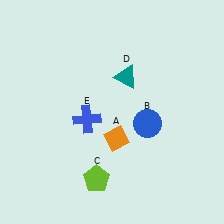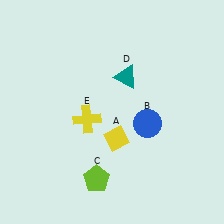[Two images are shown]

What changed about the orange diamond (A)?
In Image 1, A is orange. In Image 2, it changed to yellow.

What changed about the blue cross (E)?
In Image 1, E is blue. In Image 2, it changed to yellow.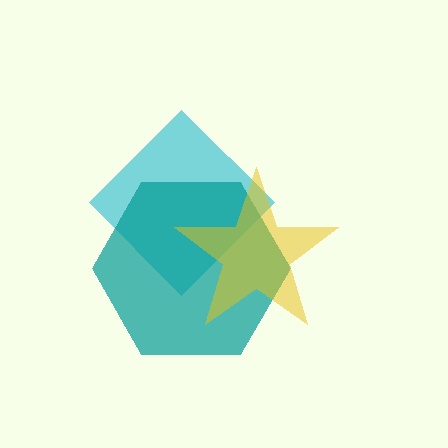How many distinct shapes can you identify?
There are 3 distinct shapes: a cyan diamond, a teal hexagon, a yellow star.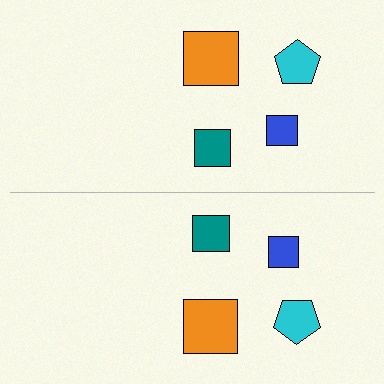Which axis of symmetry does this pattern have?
The pattern has a horizontal axis of symmetry running through the center of the image.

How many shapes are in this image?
There are 8 shapes in this image.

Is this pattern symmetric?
Yes, this pattern has bilateral (reflection) symmetry.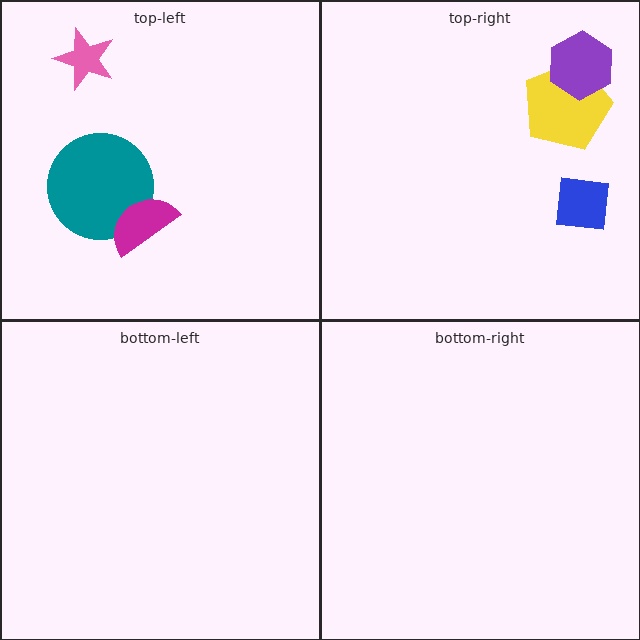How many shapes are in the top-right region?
3.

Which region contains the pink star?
The top-left region.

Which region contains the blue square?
The top-right region.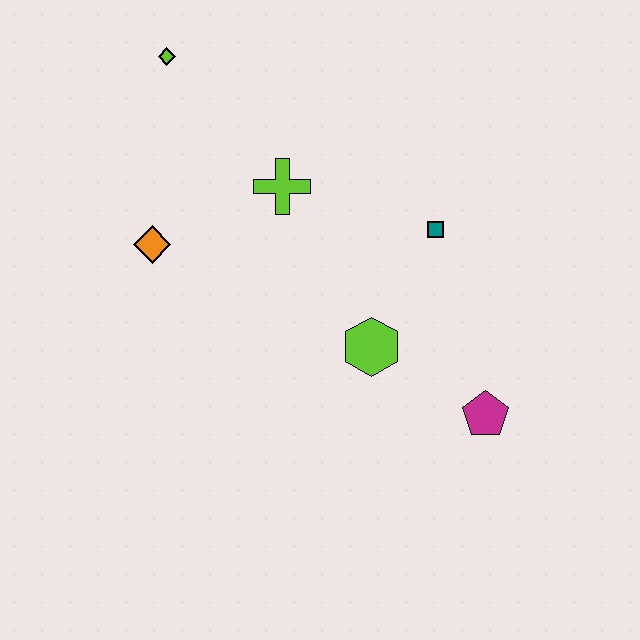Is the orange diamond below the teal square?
Yes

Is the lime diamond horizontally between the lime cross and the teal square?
No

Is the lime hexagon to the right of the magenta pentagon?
No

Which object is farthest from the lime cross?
The magenta pentagon is farthest from the lime cross.